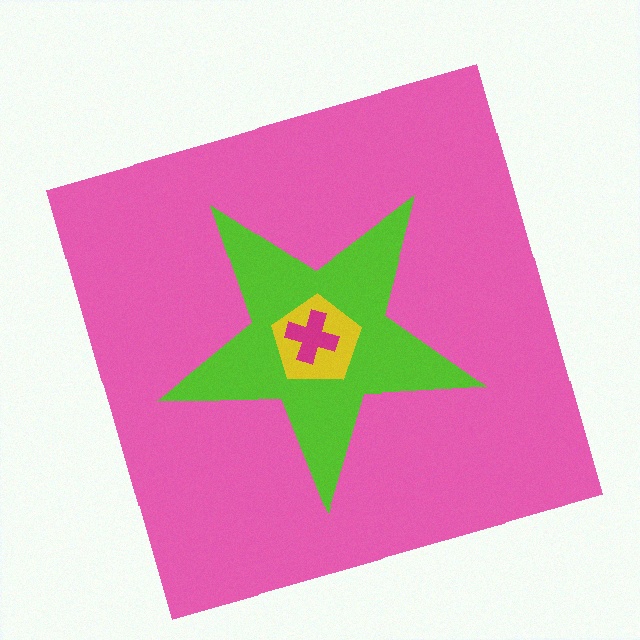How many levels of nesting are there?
4.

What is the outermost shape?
The pink square.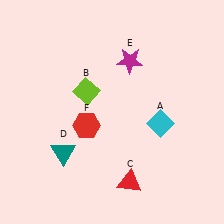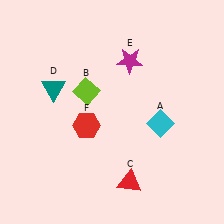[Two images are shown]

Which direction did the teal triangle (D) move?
The teal triangle (D) moved up.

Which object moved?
The teal triangle (D) moved up.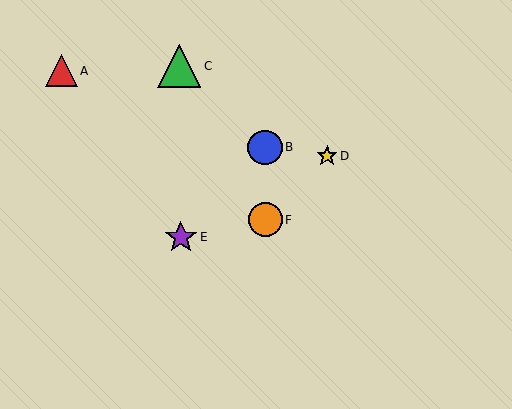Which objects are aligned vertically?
Objects B, F are aligned vertically.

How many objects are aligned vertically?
2 objects (B, F) are aligned vertically.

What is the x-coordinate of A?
Object A is at x≈61.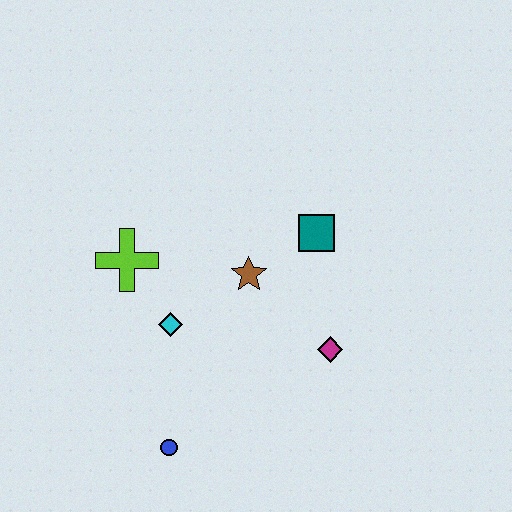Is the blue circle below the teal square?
Yes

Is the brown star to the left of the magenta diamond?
Yes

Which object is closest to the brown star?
The teal square is closest to the brown star.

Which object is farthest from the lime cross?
The magenta diamond is farthest from the lime cross.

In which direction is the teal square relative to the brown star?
The teal square is to the right of the brown star.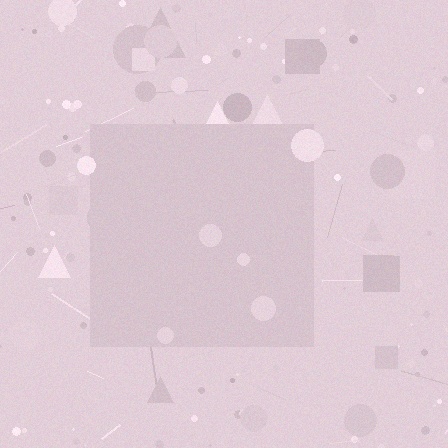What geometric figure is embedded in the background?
A square is embedded in the background.